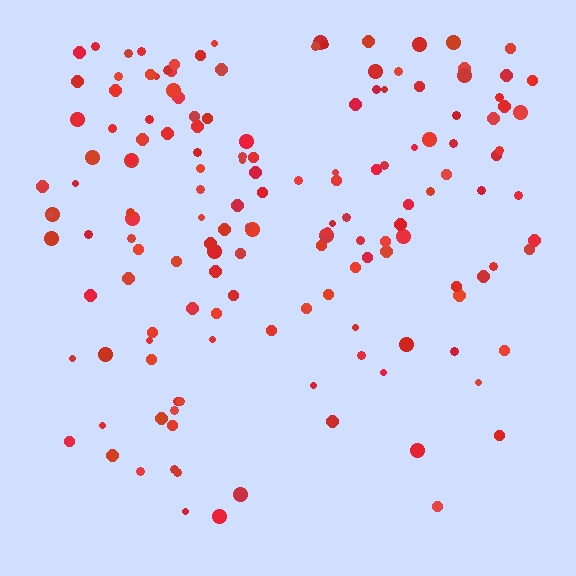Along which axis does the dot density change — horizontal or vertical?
Vertical.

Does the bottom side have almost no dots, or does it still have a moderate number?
Still a moderate number, just noticeably fewer than the top.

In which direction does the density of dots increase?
From bottom to top, with the top side densest.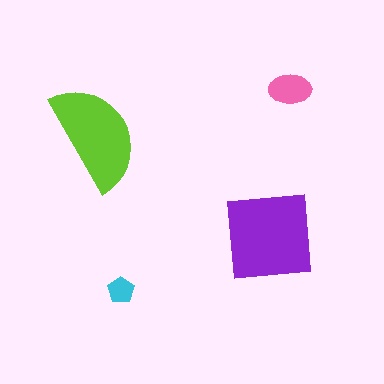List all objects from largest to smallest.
The purple square, the lime semicircle, the pink ellipse, the cyan pentagon.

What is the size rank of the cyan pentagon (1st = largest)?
4th.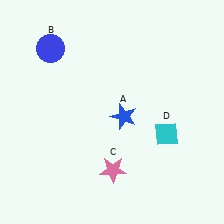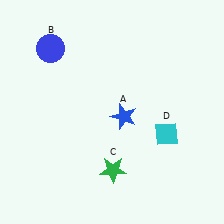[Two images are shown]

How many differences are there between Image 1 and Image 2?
There is 1 difference between the two images.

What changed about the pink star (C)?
In Image 1, C is pink. In Image 2, it changed to green.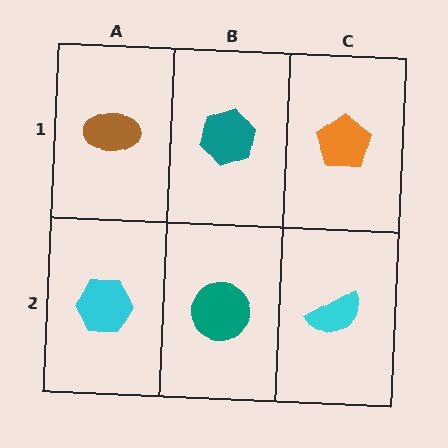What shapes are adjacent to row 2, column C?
An orange pentagon (row 1, column C), a teal circle (row 2, column B).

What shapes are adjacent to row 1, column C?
A cyan semicircle (row 2, column C), a teal hexagon (row 1, column B).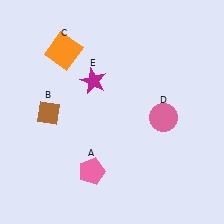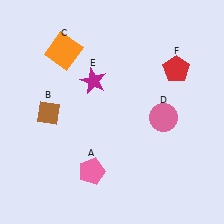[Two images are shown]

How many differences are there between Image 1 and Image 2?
There is 1 difference between the two images.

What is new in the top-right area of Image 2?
A red pentagon (F) was added in the top-right area of Image 2.